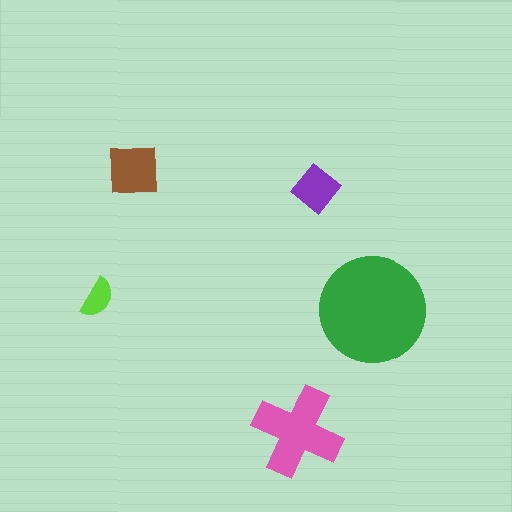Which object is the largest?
The green circle.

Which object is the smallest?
The lime semicircle.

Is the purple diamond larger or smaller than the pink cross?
Smaller.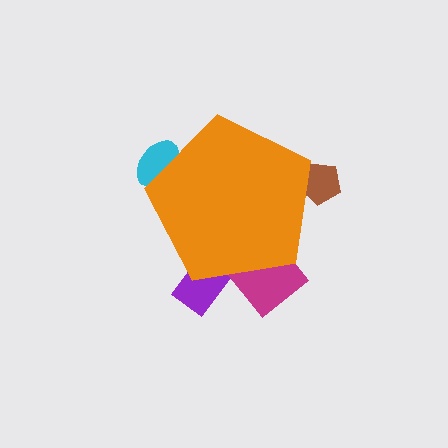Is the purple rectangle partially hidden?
Yes, the purple rectangle is partially hidden behind the orange pentagon.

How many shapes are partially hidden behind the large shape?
4 shapes are partially hidden.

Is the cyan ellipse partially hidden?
Yes, the cyan ellipse is partially hidden behind the orange pentagon.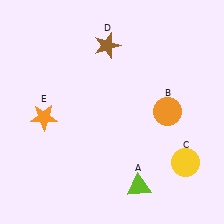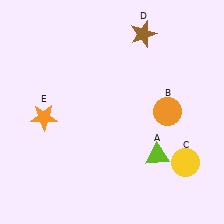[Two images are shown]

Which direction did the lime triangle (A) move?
The lime triangle (A) moved up.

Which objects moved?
The objects that moved are: the lime triangle (A), the brown star (D).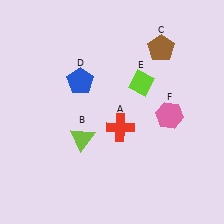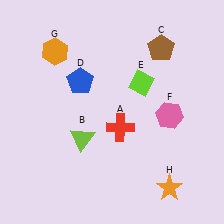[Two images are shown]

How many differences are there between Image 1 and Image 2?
There are 2 differences between the two images.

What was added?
An orange hexagon (G), an orange star (H) were added in Image 2.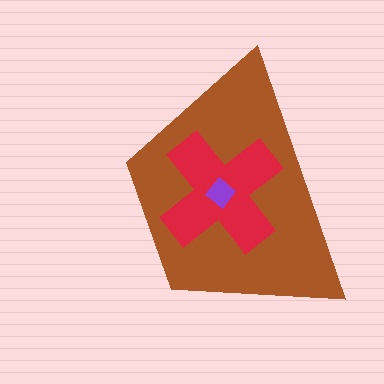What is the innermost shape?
The purple diamond.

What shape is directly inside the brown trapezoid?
The red cross.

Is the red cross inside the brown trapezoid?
Yes.